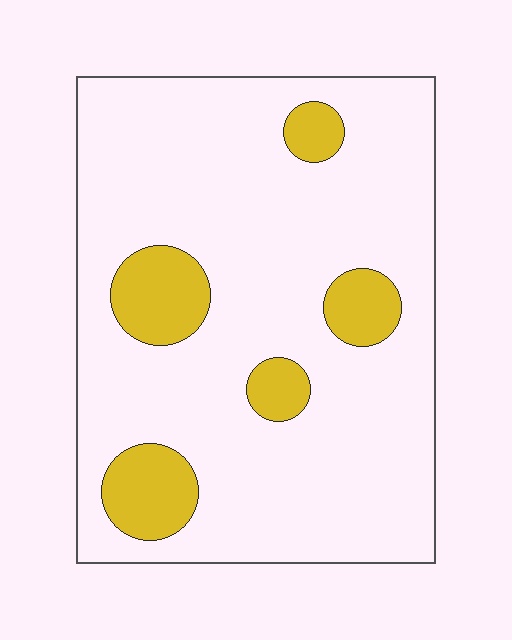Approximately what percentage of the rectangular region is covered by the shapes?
Approximately 15%.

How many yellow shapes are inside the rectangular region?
5.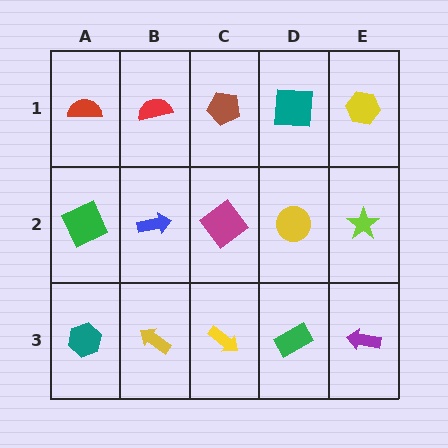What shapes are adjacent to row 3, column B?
A blue arrow (row 2, column B), a teal hexagon (row 3, column A), a yellow arrow (row 3, column C).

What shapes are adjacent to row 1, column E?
A lime star (row 2, column E), a teal square (row 1, column D).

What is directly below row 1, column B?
A blue arrow.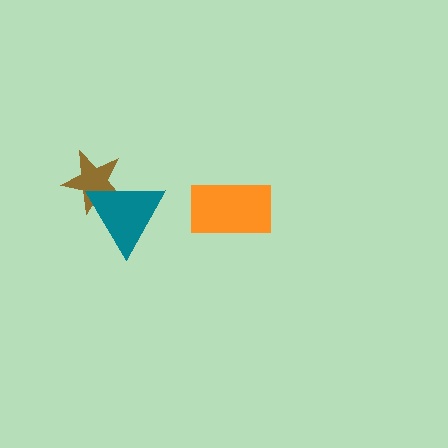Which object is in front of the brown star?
The teal triangle is in front of the brown star.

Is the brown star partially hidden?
Yes, it is partially covered by another shape.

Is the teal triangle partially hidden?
No, no other shape covers it.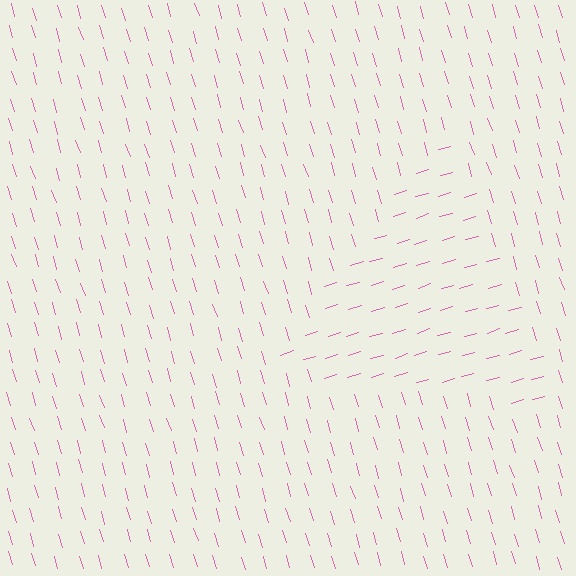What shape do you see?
I see a triangle.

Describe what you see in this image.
The image is filled with small pink line segments. A triangle region in the image has lines oriented differently from the surrounding lines, creating a visible texture boundary.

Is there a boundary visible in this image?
Yes, there is a texture boundary formed by a change in line orientation.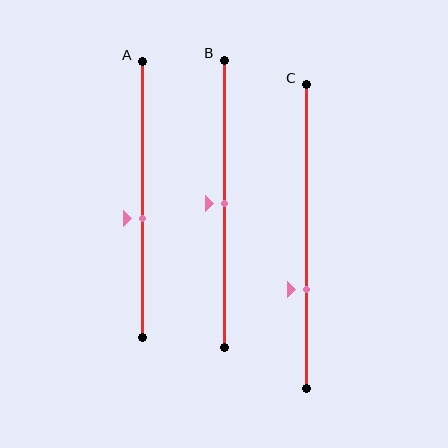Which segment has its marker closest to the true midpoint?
Segment B has its marker closest to the true midpoint.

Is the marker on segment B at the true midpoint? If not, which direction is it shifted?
Yes, the marker on segment B is at the true midpoint.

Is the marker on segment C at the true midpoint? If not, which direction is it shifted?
No, the marker on segment C is shifted downward by about 17% of the segment length.